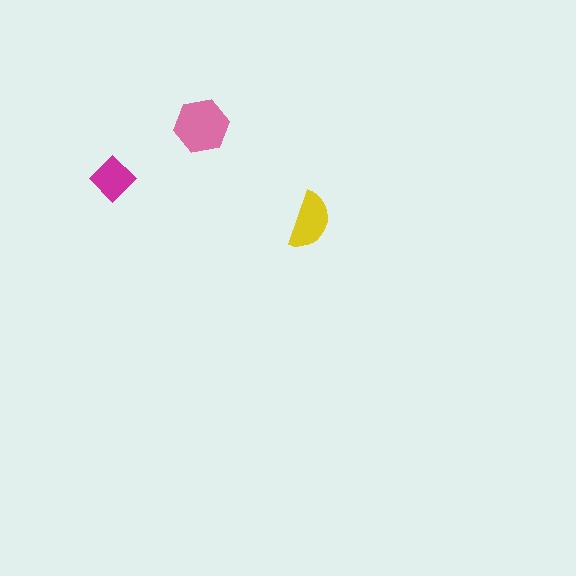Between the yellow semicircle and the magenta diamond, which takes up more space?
The yellow semicircle.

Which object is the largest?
The pink hexagon.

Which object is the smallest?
The magenta diamond.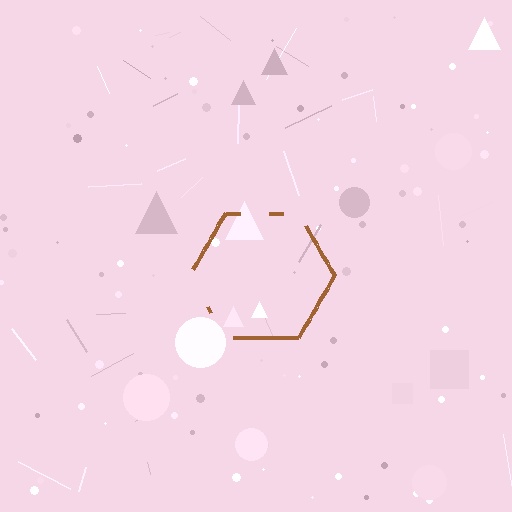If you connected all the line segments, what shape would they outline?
They would outline a hexagon.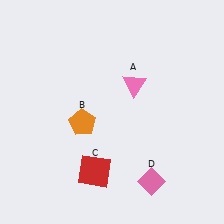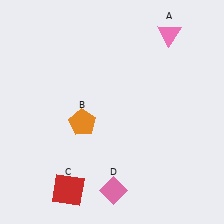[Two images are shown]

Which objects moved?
The objects that moved are: the pink triangle (A), the red square (C), the pink diamond (D).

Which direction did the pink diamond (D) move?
The pink diamond (D) moved left.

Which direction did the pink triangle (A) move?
The pink triangle (A) moved up.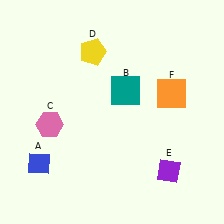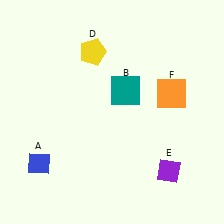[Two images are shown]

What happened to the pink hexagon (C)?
The pink hexagon (C) was removed in Image 2. It was in the bottom-left area of Image 1.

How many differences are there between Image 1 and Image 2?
There is 1 difference between the two images.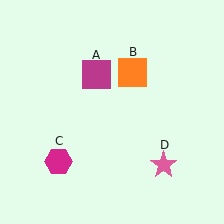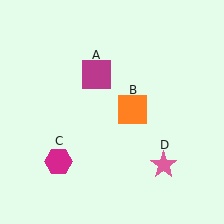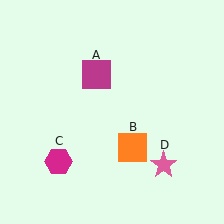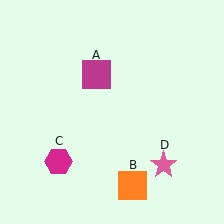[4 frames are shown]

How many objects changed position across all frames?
1 object changed position: orange square (object B).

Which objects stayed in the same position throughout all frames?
Magenta square (object A) and magenta hexagon (object C) and pink star (object D) remained stationary.